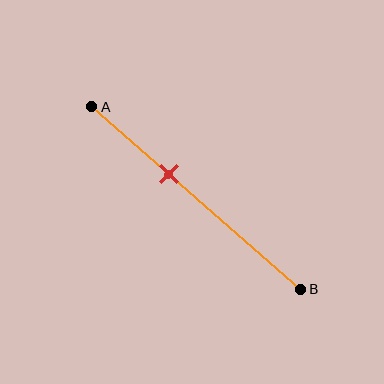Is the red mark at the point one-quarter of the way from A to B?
No, the mark is at about 35% from A, not at the 25% one-quarter point.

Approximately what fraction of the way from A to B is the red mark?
The red mark is approximately 35% of the way from A to B.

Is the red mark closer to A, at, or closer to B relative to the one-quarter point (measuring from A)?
The red mark is closer to point B than the one-quarter point of segment AB.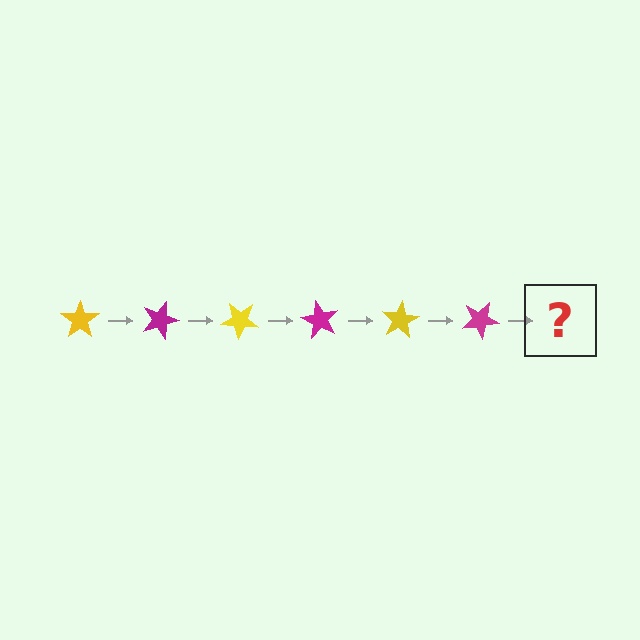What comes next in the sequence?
The next element should be a yellow star, rotated 120 degrees from the start.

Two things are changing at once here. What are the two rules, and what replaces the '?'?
The two rules are that it rotates 20 degrees each step and the color cycles through yellow and magenta. The '?' should be a yellow star, rotated 120 degrees from the start.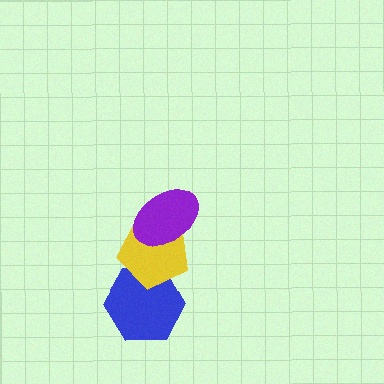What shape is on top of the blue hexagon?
The yellow pentagon is on top of the blue hexagon.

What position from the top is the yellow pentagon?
The yellow pentagon is 2nd from the top.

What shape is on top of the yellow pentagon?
The purple ellipse is on top of the yellow pentagon.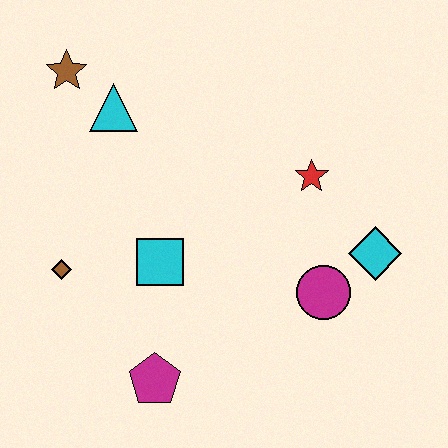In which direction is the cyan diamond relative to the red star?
The cyan diamond is below the red star.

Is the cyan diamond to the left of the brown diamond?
No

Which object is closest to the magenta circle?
The cyan diamond is closest to the magenta circle.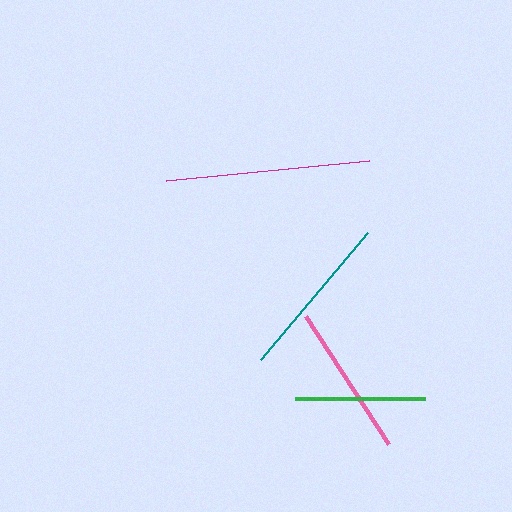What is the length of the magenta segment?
The magenta segment is approximately 204 pixels long.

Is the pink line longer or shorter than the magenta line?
The magenta line is longer than the pink line.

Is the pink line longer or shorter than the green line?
The pink line is longer than the green line.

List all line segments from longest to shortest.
From longest to shortest: magenta, teal, pink, green.